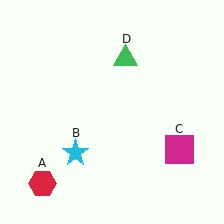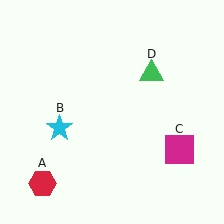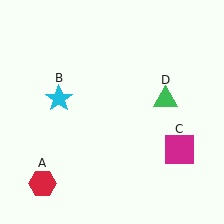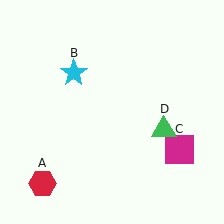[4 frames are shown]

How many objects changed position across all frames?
2 objects changed position: cyan star (object B), green triangle (object D).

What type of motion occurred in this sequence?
The cyan star (object B), green triangle (object D) rotated clockwise around the center of the scene.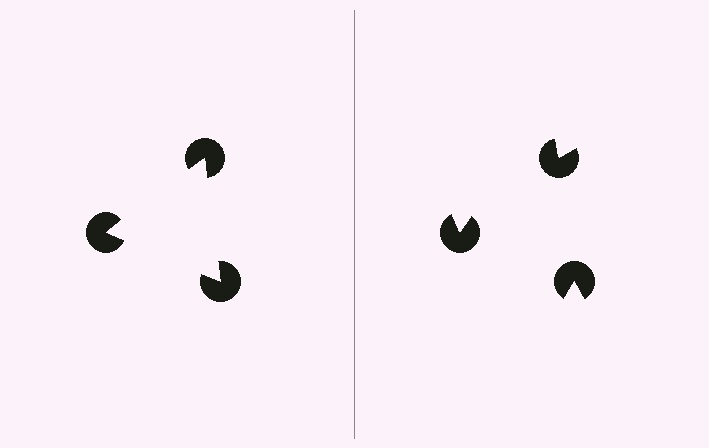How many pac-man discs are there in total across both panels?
6 — 3 on each side.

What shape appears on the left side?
An illusory triangle.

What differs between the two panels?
The pac-man discs are positioned identically on both sides; only the wedge orientations differ. On the left they align to a triangle; on the right they are misaligned.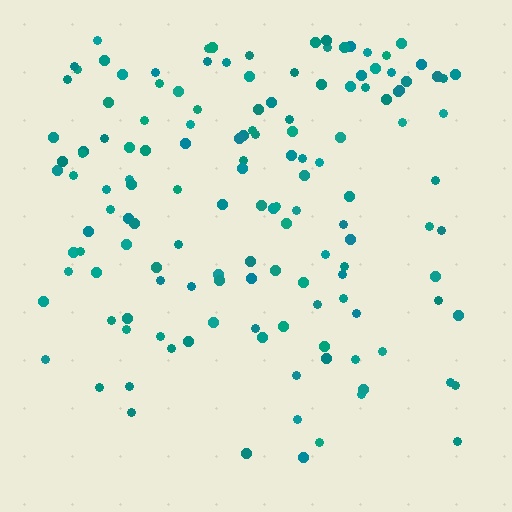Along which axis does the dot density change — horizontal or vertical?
Vertical.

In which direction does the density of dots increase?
From bottom to top, with the top side densest.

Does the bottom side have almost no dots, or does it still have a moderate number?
Still a moderate number, just noticeably fewer than the top.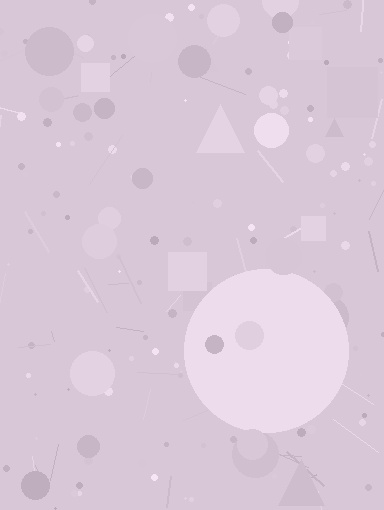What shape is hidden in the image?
A circle is hidden in the image.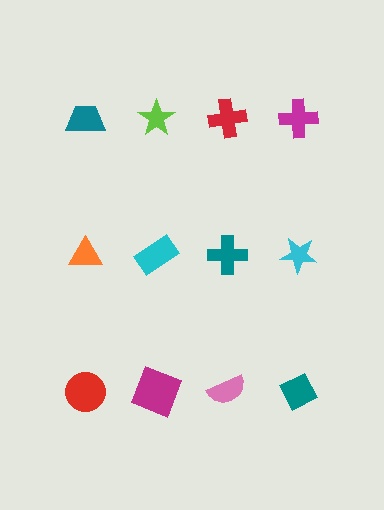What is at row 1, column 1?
A teal trapezoid.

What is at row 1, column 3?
A red cross.